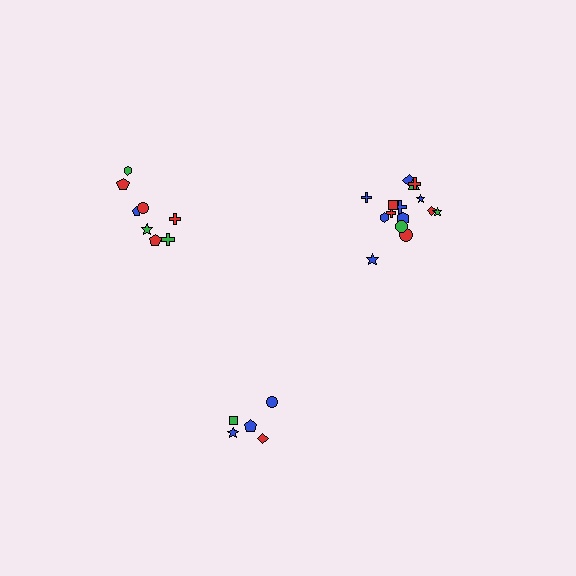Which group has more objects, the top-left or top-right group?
The top-right group.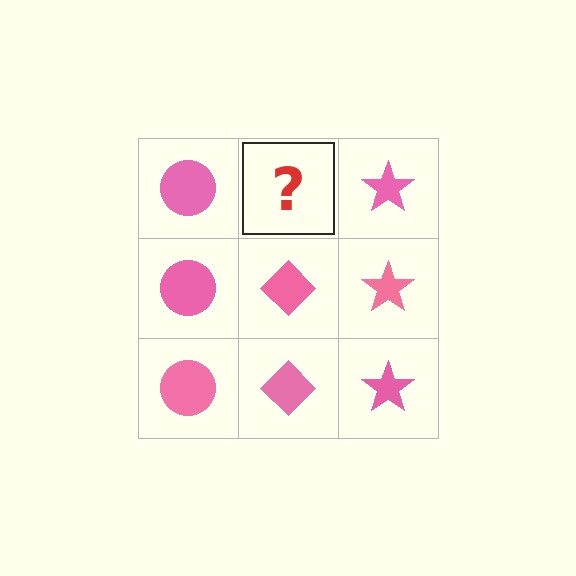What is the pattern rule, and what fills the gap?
The rule is that each column has a consistent shape. The gap should be filled with a pink diamond.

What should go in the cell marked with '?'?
The missing cell should contain a pink diamond.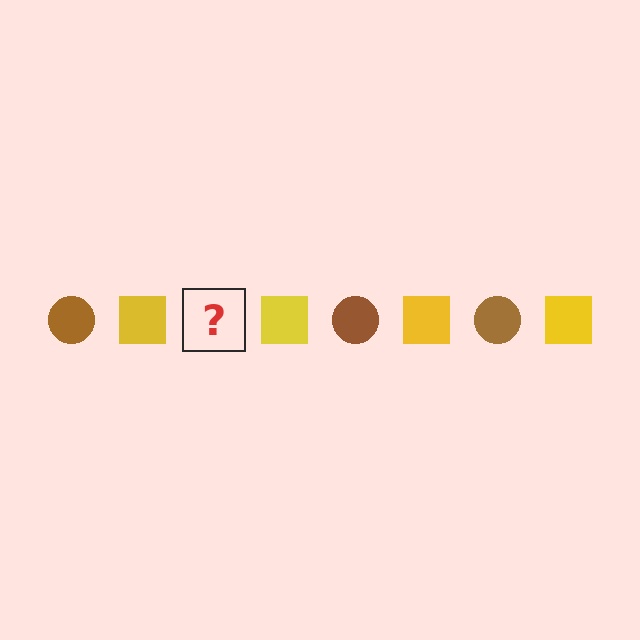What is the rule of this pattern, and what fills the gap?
The rule is that the pattern alternates between brown circle and yellow square. The gap should be filled with a brown circle.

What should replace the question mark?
The question mark should be replaced with a brown circle.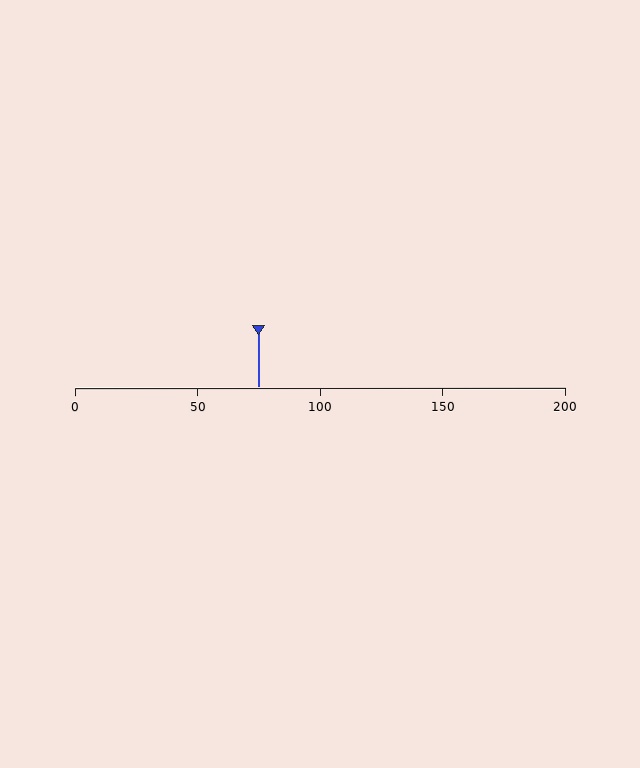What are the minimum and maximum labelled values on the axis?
The axis runs from 0 to 200.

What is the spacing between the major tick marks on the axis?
The major ticks are spaced 50 apart.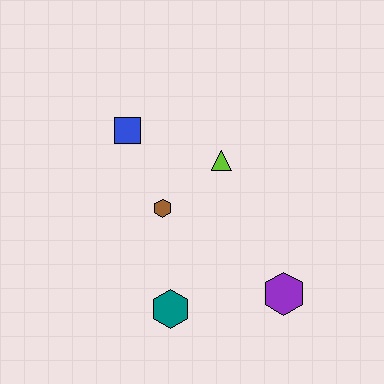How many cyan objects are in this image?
There are no cyan objects.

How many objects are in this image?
There are 5 objects.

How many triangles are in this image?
There is 1 triangle.